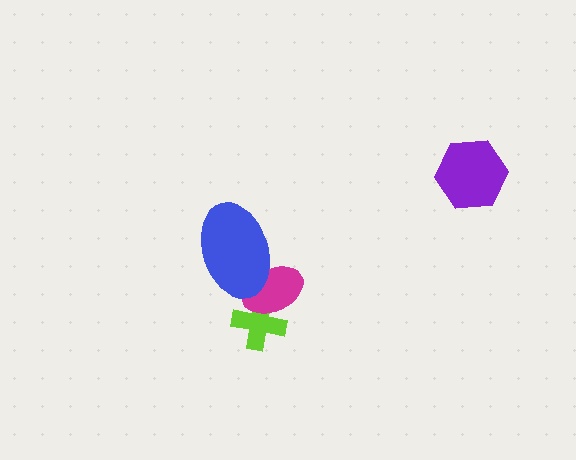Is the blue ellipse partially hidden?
No, no other shape covers it.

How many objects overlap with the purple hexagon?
0 objects overlap with the purple hexagon.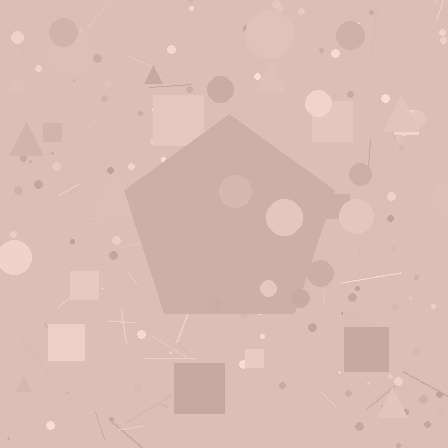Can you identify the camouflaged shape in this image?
The camouflaged shape is a pentagon.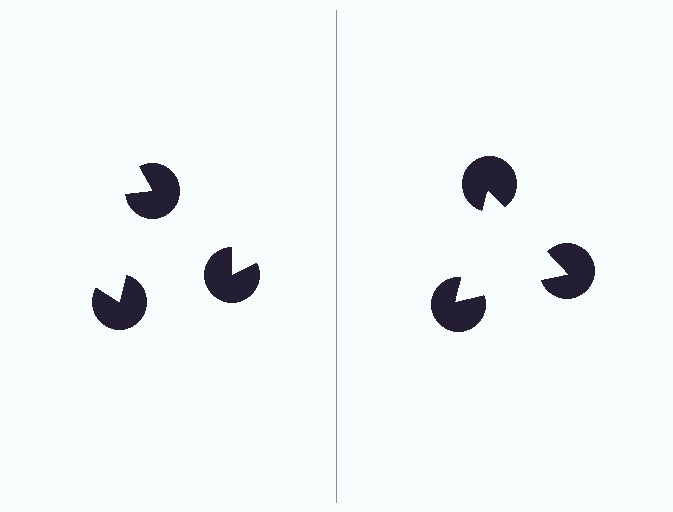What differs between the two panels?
The pac-man discs are positioned identically on both sides; only the wedge orientations differ. On the right they align to a triangle; on the left they are misaligned.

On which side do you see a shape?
An illusory triangle appears on the right side. On the left side the wedge cuts are rotated, so no coherent shape forms.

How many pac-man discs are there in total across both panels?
6 — 3 on each side.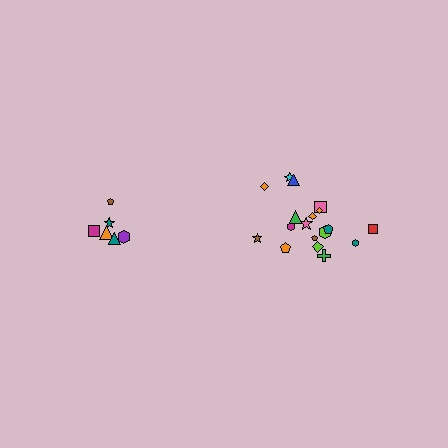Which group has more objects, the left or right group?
The right group.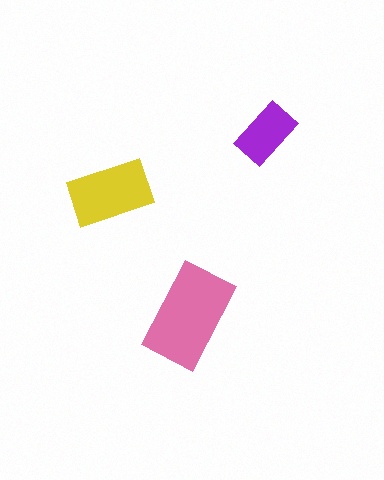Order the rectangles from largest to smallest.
the pink one, the yellow one, the purple one.